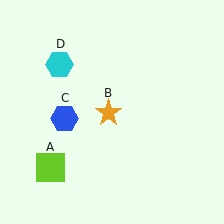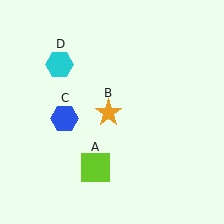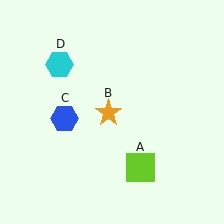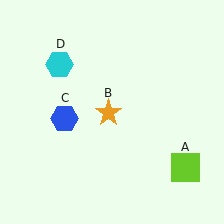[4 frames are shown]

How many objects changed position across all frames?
1 object changed position: lime square (object A).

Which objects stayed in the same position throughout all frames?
Orange star (object B) and blue hexagon (object C) and cyan hexagon (object D) remained stationary.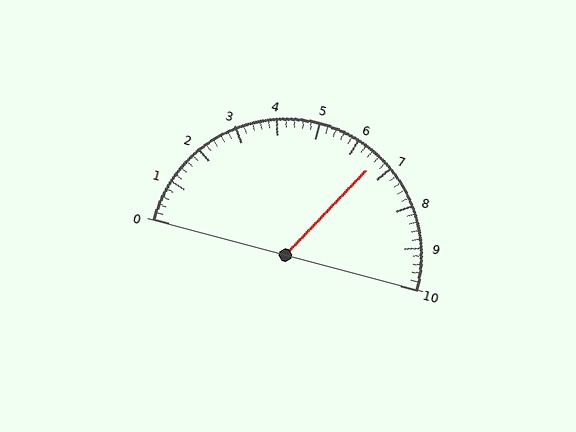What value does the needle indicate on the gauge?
The needle indicates approximately 6.6.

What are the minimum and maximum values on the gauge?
The gauge ranges from 0 to 10.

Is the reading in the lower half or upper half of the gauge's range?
The reading is in the upper half of the range (0 to 10).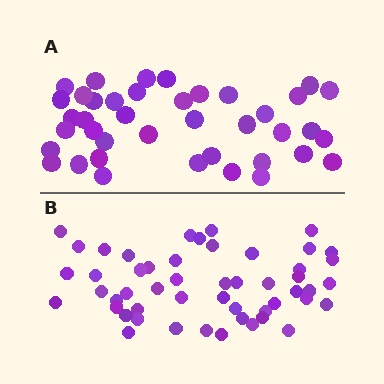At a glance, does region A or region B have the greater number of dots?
Region B (the bottom region) has more dots.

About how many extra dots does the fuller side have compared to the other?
Region B has roughly 12 or so more dots than region A.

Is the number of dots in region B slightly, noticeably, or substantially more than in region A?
Region B has noticeably more, but not dramatically so. The ratio is roughly 1.3 to 1.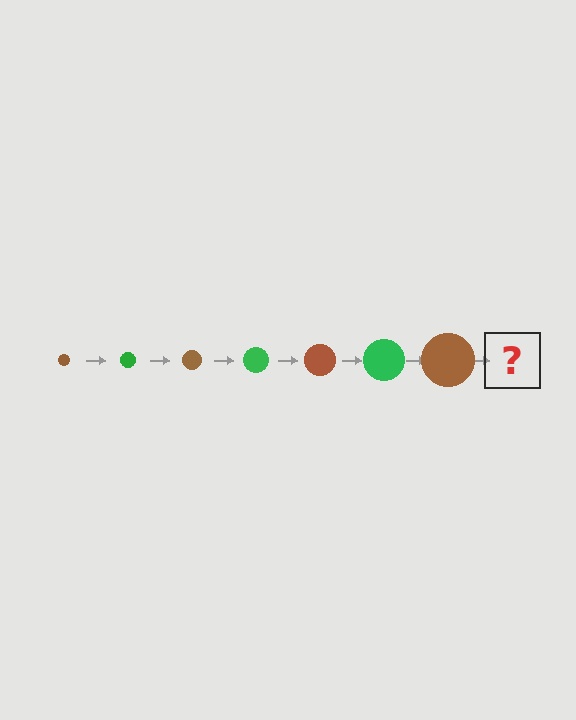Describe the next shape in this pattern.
It should be a green circle, larger than the previous one.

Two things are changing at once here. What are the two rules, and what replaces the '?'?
The two rules are that the circle grows larger each step and the color cycles through brown and green. The '?' should be a green circle, larger than the previous one.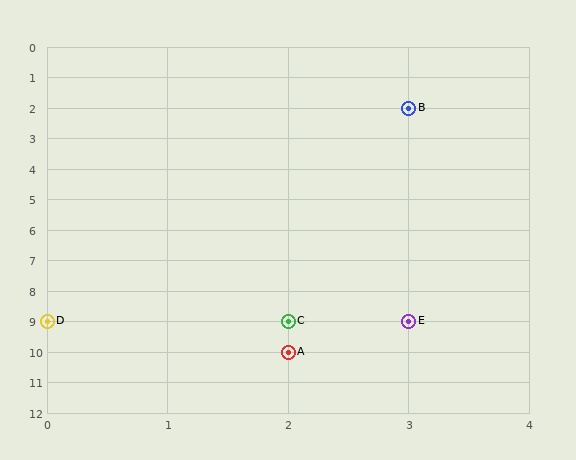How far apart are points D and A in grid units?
Points D and A are 2 columns and 1 row apart (about 2.2 grid units diagonally).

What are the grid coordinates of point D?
Point D is at grid coordinates (0, 9).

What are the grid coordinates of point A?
Point A is at grid coordinates (2, 10).